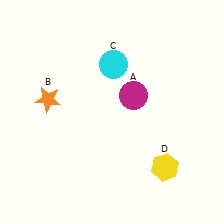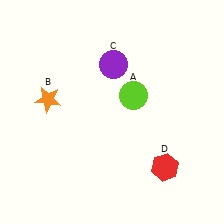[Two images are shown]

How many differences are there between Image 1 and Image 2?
There are 3 differences between the two images.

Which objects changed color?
A changed from magenta to lime. C changed from cyan to purple. D changed from yellow to red.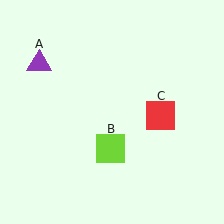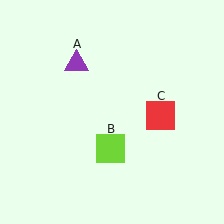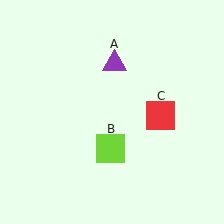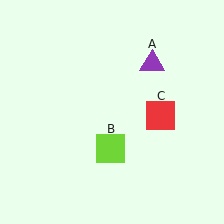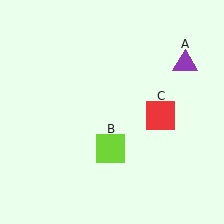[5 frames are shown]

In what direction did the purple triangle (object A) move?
The purple triangle (object A) moved right.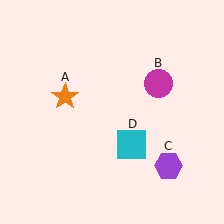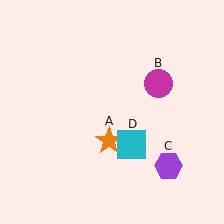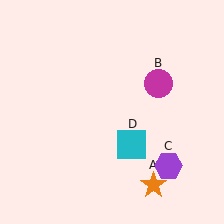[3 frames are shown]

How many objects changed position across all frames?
1 object changed position: orange star (object A).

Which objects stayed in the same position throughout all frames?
Magenta circle (object B) and purple hexagon (object C) and cyan square (object D) remained stationary.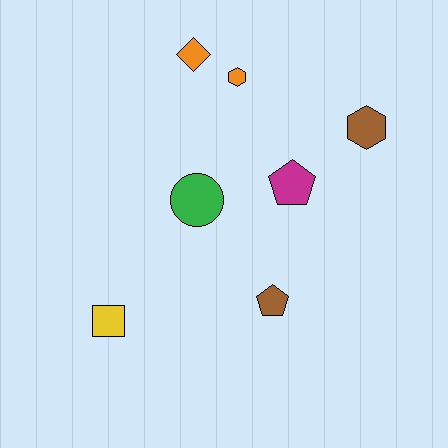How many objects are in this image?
There are 7 objects.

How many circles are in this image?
There is 1 circle.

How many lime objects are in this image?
There are no lime objects.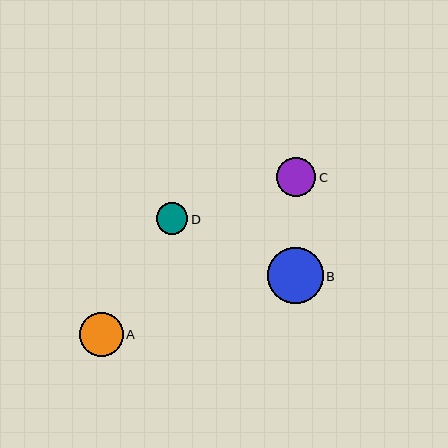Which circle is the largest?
Circle B is the largest with a size of approximately 56 pixels.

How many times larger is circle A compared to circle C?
Circle A is approximately 1.1 times the size of circle C.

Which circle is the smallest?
Circle D is the smallest with a size of approximately 31 pixels.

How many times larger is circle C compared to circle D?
Circle C is approximately 1.3 times the size of circle D.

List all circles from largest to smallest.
From largest to smallest: B, A, C, D.